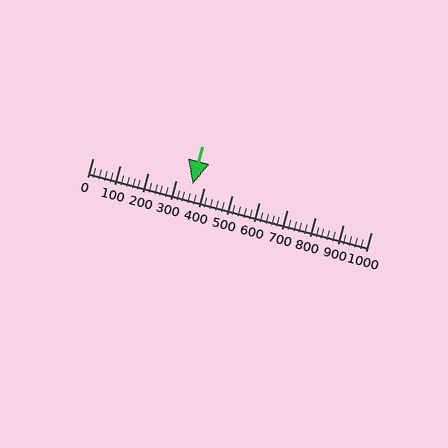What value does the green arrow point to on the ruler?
The green arrow points to approximately 359.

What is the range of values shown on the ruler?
The ruler shows values from 0 to 1000.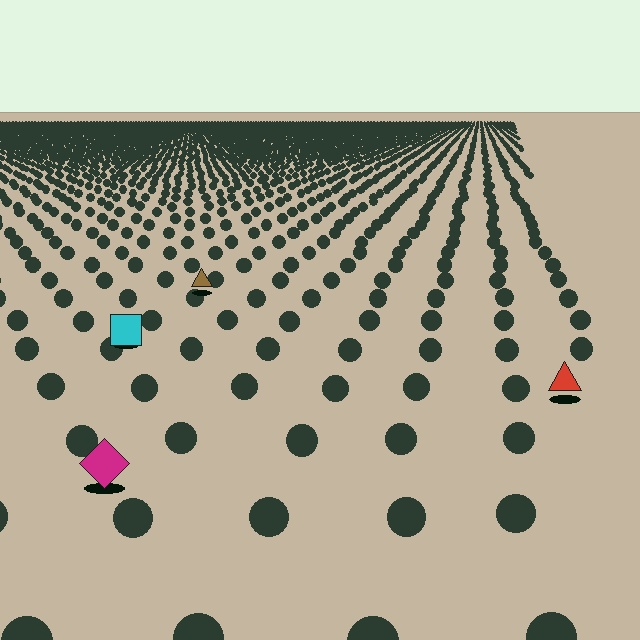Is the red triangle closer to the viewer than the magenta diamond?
No. The magenta diamond is closer — you can tell from the texture gradient: the ground texture is coarser near it.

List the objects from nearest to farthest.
From nearest to farthest: the magenta diamond, the red triangle, the cyan square, the brown triangle.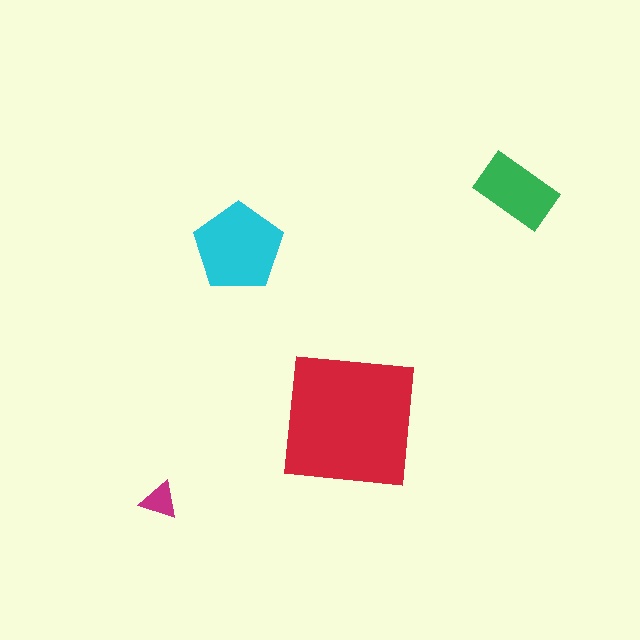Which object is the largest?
The red square.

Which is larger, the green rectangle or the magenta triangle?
The green rectangle.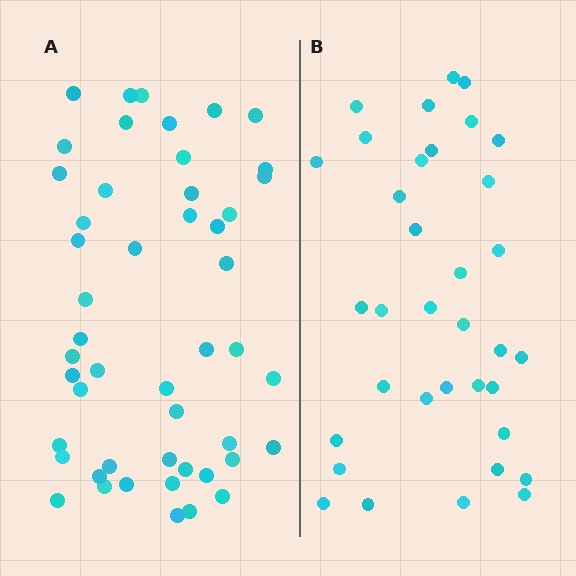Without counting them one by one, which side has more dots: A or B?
Region A (the left region) has more dots.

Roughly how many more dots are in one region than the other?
Region A has approximately 15 more dots than region B.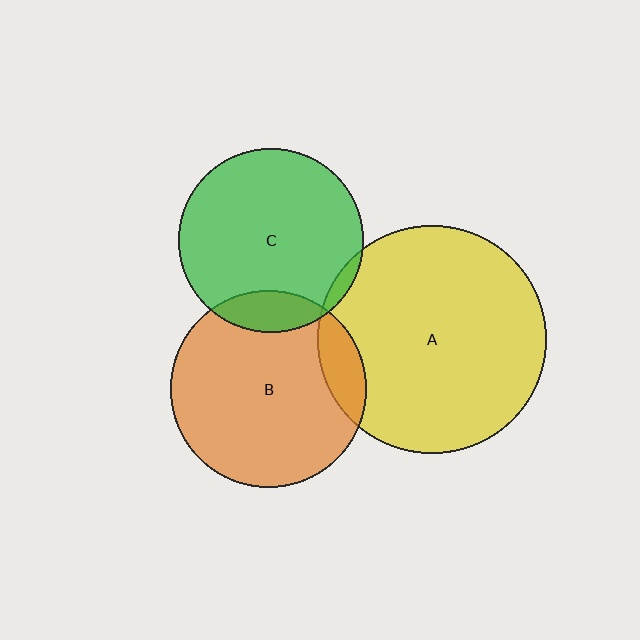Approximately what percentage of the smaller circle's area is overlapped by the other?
Approximately 5%.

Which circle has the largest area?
Circle A (yellow).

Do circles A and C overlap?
Yes.